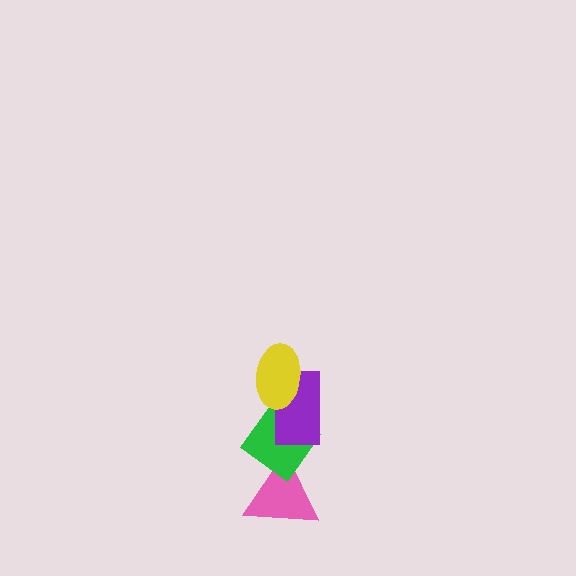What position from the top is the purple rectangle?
The purple rectangle is 2nd from the top.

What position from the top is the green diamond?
The green diamond is 3rd from the top.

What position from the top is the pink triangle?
The pink triangle is 4th from the top.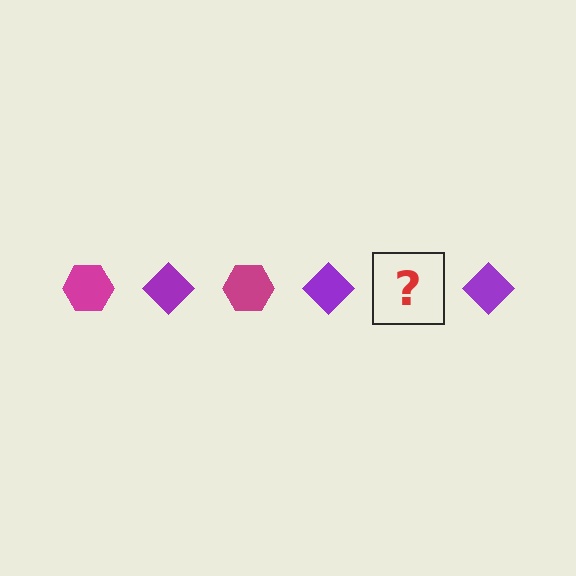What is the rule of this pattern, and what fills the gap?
The rule is that the pattern alternates between magenta hexagon and purple diamond. The gap should be filled with a magenta hexagon.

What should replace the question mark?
The question mark should be replaced with a magenta hexagon.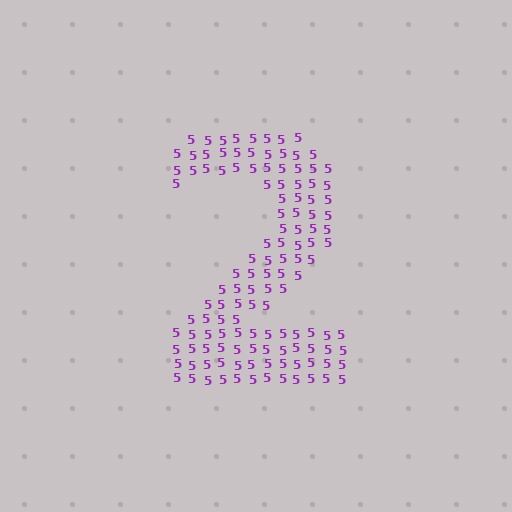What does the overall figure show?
The overall figure shows the digit 2.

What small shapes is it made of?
It is made of small digit 5's.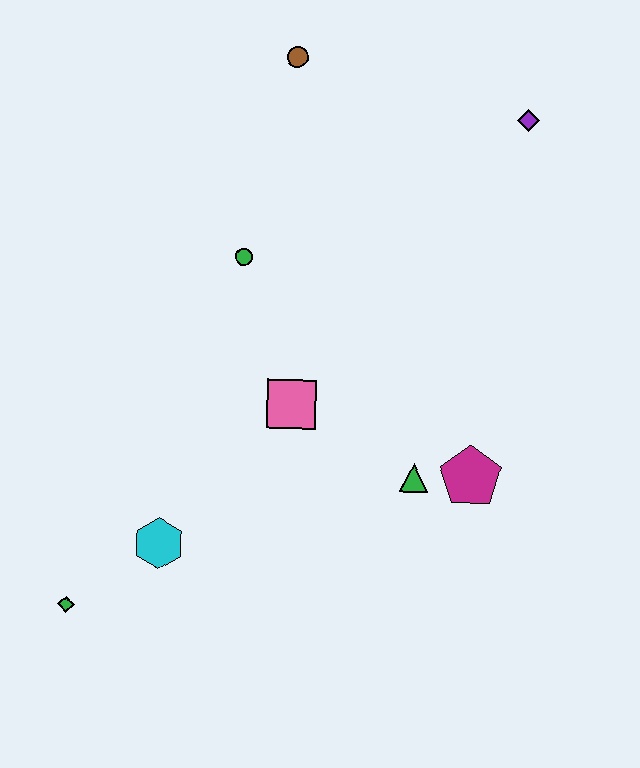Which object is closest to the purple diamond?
The brown circle is closest to the purple diamond.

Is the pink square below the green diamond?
No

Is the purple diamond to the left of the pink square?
No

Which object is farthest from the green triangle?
The brown circle is farthest from the green triangle.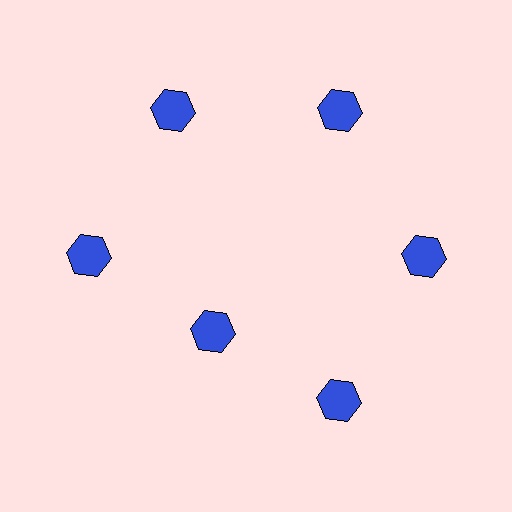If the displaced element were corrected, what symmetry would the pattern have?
It would have 6-fold rotational symmetry — the pattern would map onto itself every 60 degrees.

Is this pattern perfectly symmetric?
No. The 6 blue hexagons are arranged in a ring, but one element near the 7 o'clock position is pulled inward toward the center, breaking the 6-fold rotational symmetry.